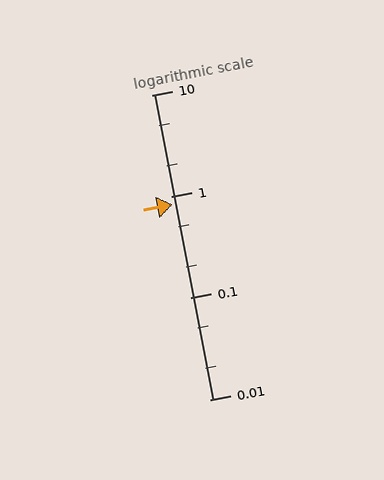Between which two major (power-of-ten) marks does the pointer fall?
The pointer is between 0.1 and 1.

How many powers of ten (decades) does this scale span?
The scale spans 3 decades, from 0.01 to 10.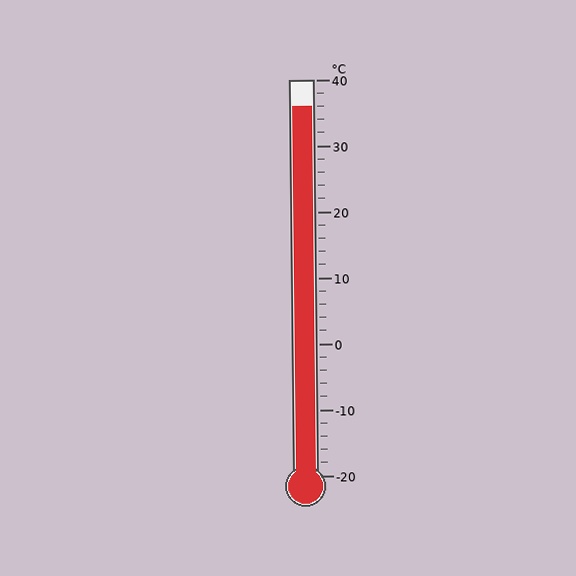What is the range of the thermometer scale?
The thermometer scale ranges from -20°C to 40°C.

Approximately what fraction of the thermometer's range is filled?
The thermometer is filled to approximately 95% of its range.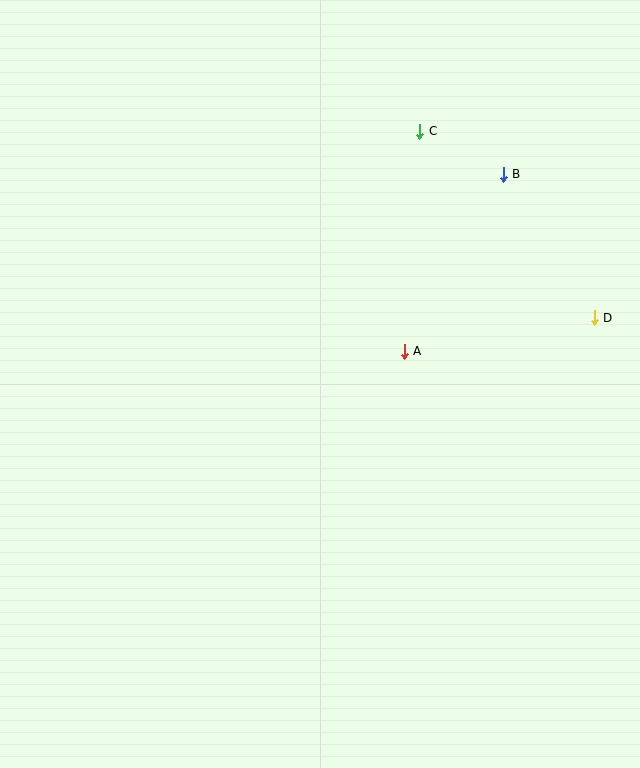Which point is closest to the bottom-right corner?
Point D is closest to the bottom-right corner.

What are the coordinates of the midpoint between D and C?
The midpoint between D and C is at (507, 224).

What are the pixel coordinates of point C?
Point C is at (420, 131).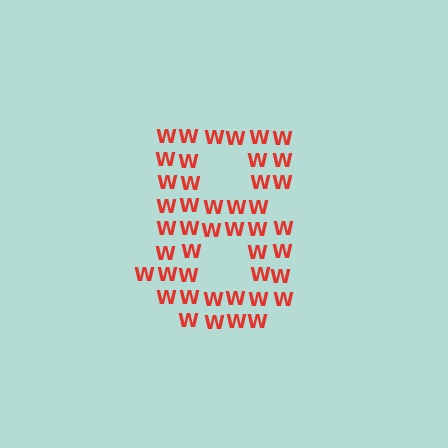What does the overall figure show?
The overall figure shows the digit 8.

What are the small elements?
The small elements are letter W's.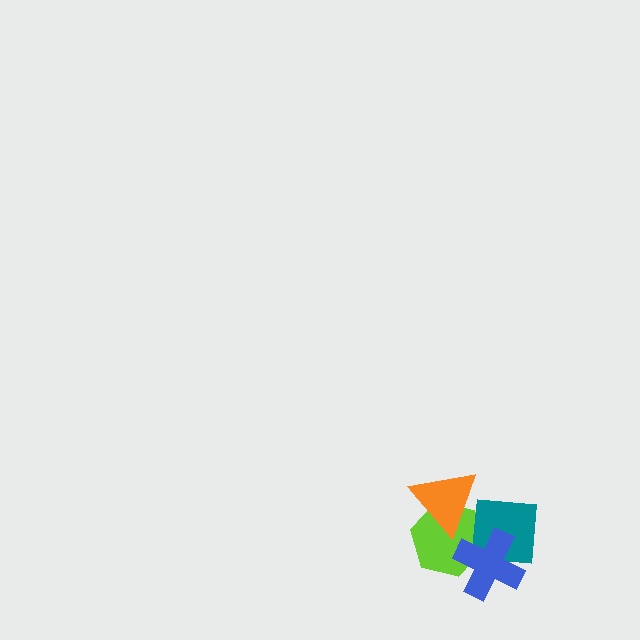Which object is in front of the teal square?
The blue cross is in front of the teal square.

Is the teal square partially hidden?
Yes, it is partially covered by another shape.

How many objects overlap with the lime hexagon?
3 objects overlap with the lime hexagon.